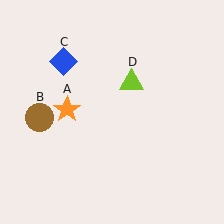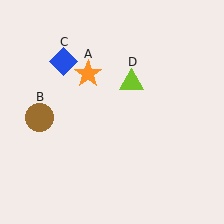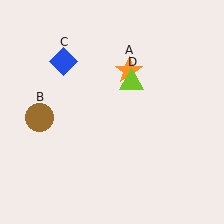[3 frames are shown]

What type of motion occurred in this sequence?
The orange star (object A) rotated clockwise around the center of the scene.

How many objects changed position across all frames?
1 object changed position: orange star (object A).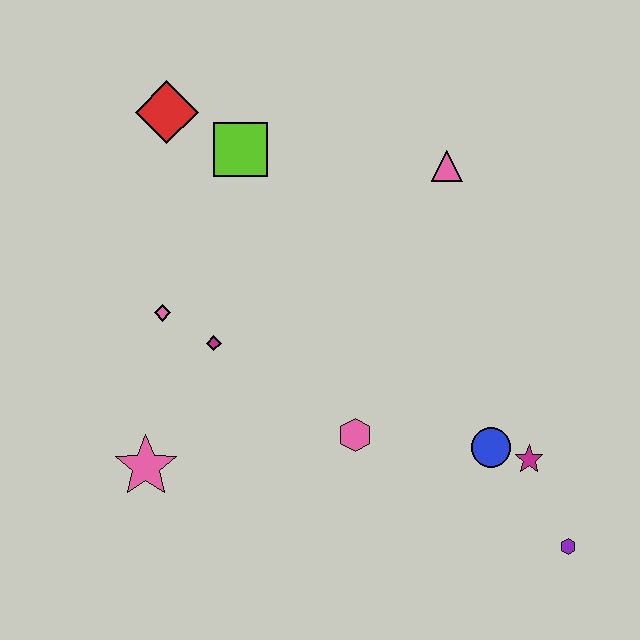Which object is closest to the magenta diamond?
The pink diamond is closest to the magenta diamond.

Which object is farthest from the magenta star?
The red diamond is farthest from the magenta star.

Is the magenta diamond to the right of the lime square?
No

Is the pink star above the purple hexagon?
Yes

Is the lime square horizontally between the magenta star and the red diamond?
Yes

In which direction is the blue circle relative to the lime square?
The blue circle is below the lime square.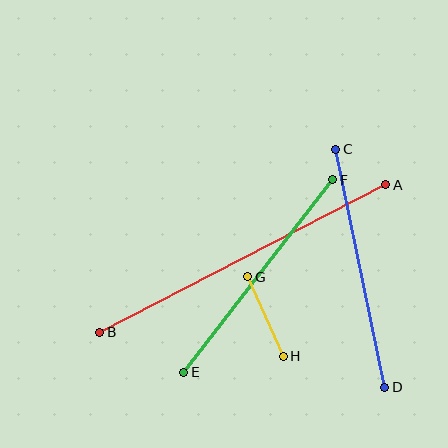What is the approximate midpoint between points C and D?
The midpoint is at approximately (360, 268) pixels.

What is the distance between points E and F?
The distance is approximately 243 pixels.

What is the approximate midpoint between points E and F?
The midpoint is at approximately (258, 276) pixels.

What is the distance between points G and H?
The distance is approximately 87 pixels.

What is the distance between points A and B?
The distance is approximately 322 pixels.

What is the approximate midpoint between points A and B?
The midpoint is at approximately (243, 258) pixels.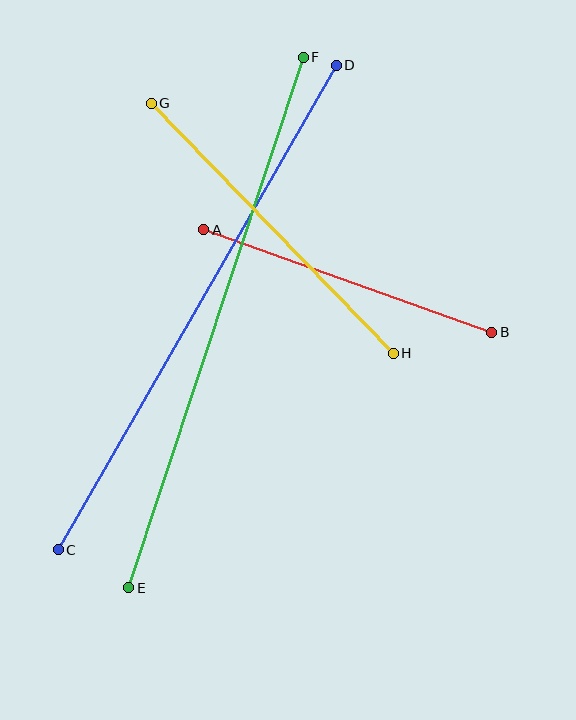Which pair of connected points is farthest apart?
Points E and F are farthest apart.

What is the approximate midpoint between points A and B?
The midpoint is at approximately (348, 281) pixels.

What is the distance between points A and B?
The distance is approximately 306 pixels.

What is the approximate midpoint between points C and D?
The midpoint is at approximately (197, 308) pixels.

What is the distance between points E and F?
The distance is approximately 559 pixels.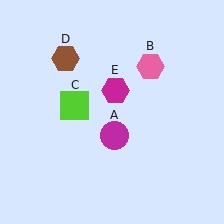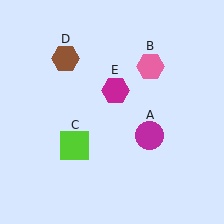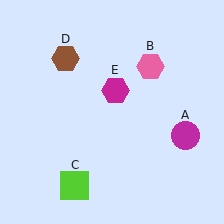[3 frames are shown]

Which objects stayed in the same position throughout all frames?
Pink hexagon (object B) and brown hexagon (object D) and magenta hexagon (object E) remained stationary.